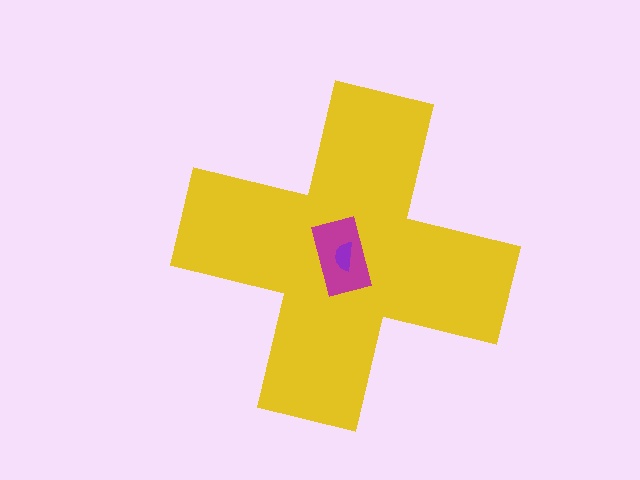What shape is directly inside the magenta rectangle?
The purple semicircle.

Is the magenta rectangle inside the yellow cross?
Yes.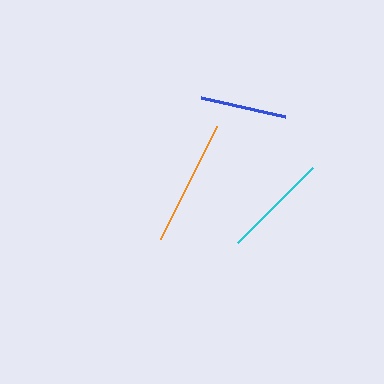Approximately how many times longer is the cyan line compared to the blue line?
The cyan line is approximately 1.2 times the length of the blue line.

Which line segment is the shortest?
The blue line is the shortest at approximately 85 pixels.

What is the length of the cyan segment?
The cyan segment is approximately 107 pixels long.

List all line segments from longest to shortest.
From longest to shortest: orange, cyan, blue.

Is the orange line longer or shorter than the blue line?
The orange line is longer than the blue line.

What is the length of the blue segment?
The blue segment is approximately 85 pixels long.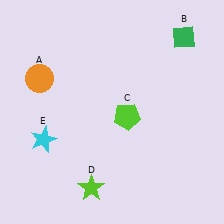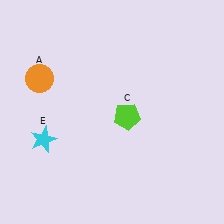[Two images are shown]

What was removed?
The lime star (D), the green diamond (B) were removed in Image 2.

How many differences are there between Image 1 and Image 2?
There are 2 differences between the two images.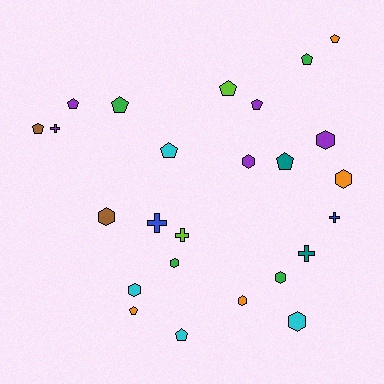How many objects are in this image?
There are 25 objects.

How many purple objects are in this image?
There are 5 purple objects.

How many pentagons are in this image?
There are 11 pentagons.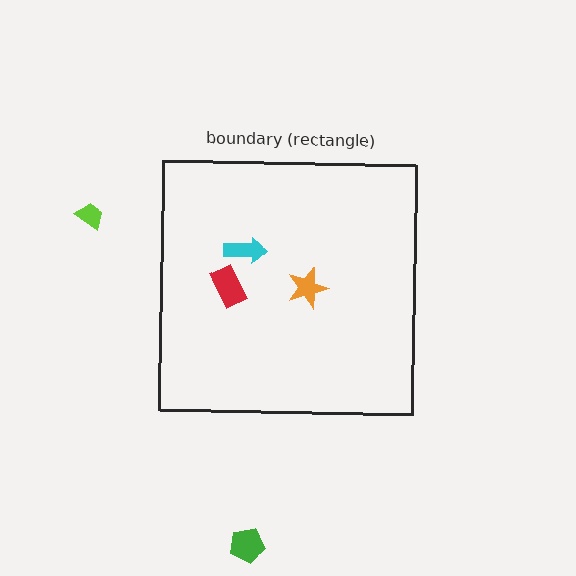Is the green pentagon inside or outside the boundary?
Outside.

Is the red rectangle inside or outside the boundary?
Inside.